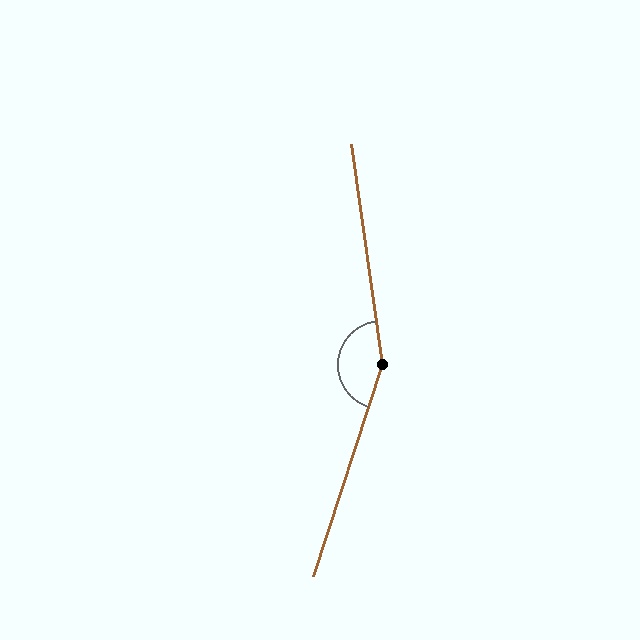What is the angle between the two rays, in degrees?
Approximately 154 degrees.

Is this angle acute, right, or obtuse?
It is obtuse.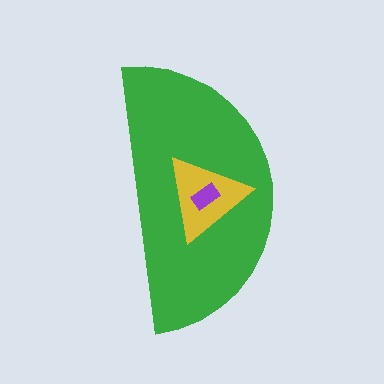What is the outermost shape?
The green semicircle.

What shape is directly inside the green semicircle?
The yellow triangle.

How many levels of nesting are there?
3.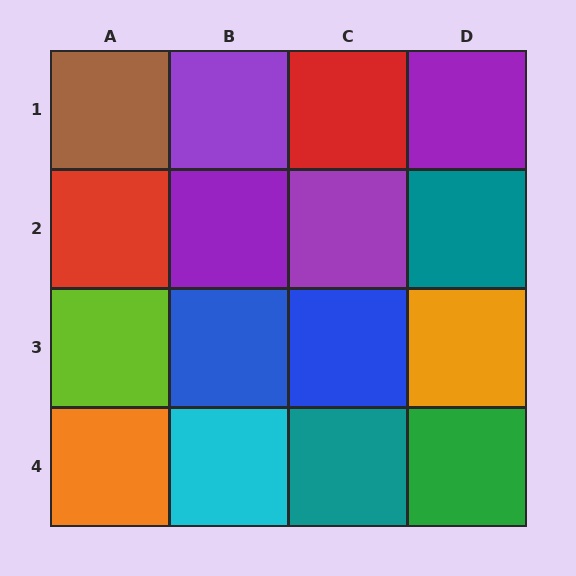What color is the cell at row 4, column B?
Cyan.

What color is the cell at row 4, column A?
Orange.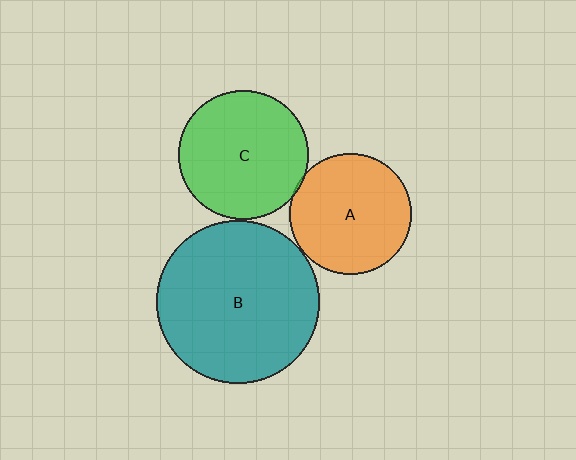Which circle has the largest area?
Circle B (teal).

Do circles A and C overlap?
Yes.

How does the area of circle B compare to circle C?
Approximately 1.6 times.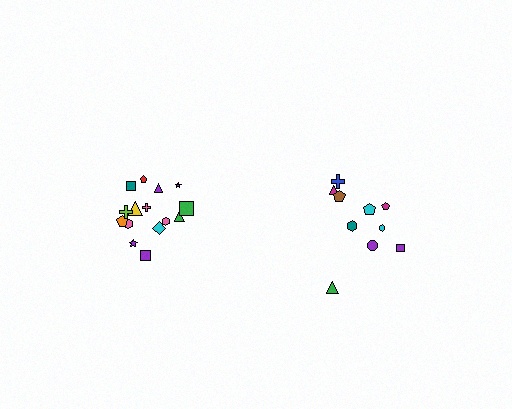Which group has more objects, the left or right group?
The left group.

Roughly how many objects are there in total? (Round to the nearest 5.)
Roughly 25 objects in total.